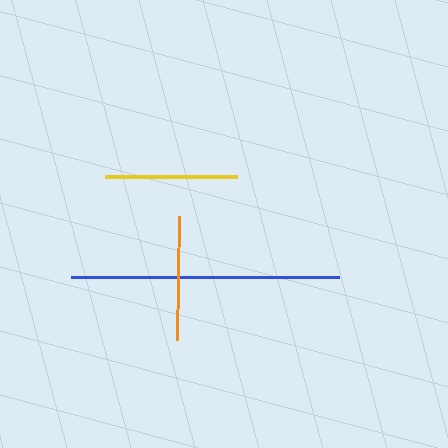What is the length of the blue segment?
The blue segment is approximately 269 pixels long.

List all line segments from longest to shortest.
From longest to shortest: blue, yellow, orange.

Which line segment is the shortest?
The orange line is the shortest at approximately 125 pixels.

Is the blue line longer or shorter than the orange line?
The blue line is longer than the orange line.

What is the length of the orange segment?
The orange segment is approximately 125 pixels long.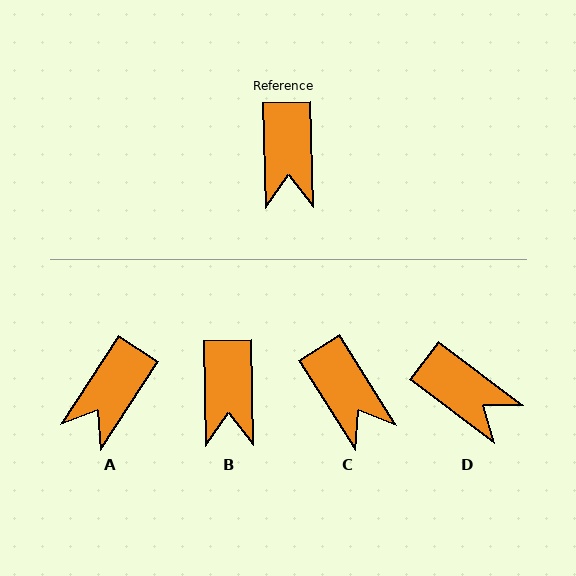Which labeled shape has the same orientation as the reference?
B.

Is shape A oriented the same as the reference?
No, it is off by about 34 degrees.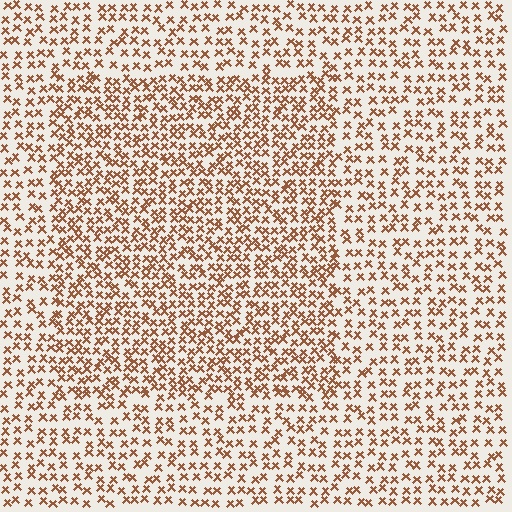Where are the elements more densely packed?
The elements are more densely packed inside the rectangle boundary.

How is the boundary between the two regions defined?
The boundary is defined by a change in element density (approximately 1.6x ratio). All elements are the same color, size, and shape.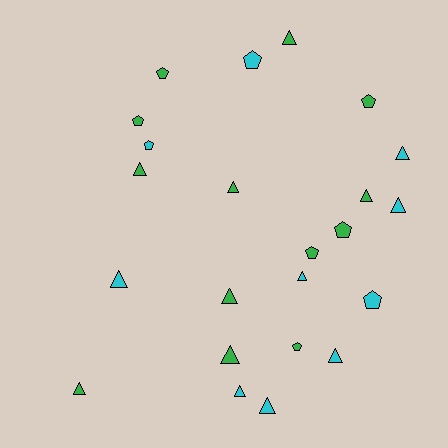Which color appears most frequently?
Green, with 13 objects.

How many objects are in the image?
There are 23 objects.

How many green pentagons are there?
There are 6 green pentagons.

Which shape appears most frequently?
Triangle, with 14 objects.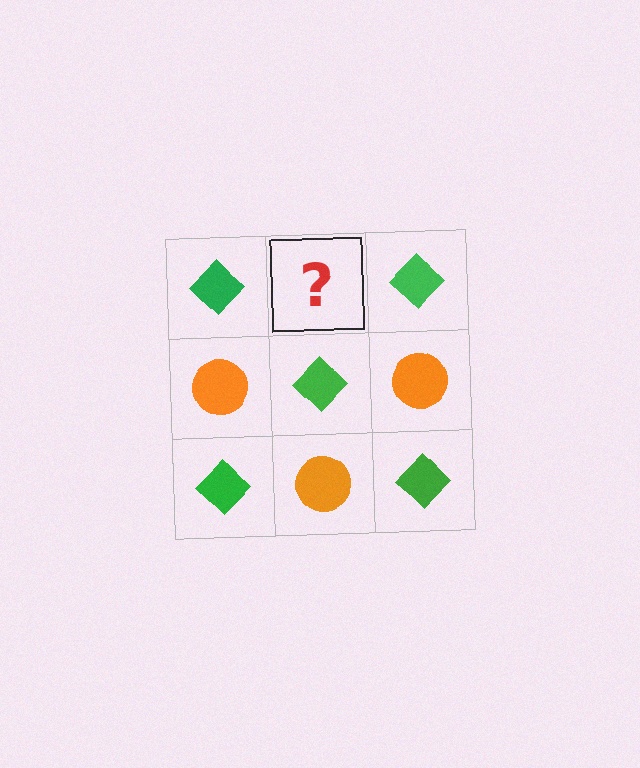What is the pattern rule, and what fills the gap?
The rule is that it alternates green diamond and orange circle in a checkerboard pattern. The gap should be filled with an orange circle.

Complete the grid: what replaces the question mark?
The question mark should be replaced with an orange circle.